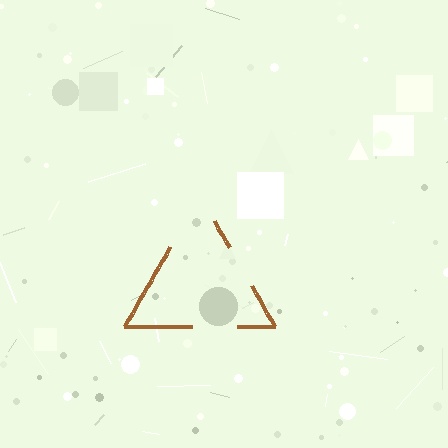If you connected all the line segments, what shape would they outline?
They would outline a triangle.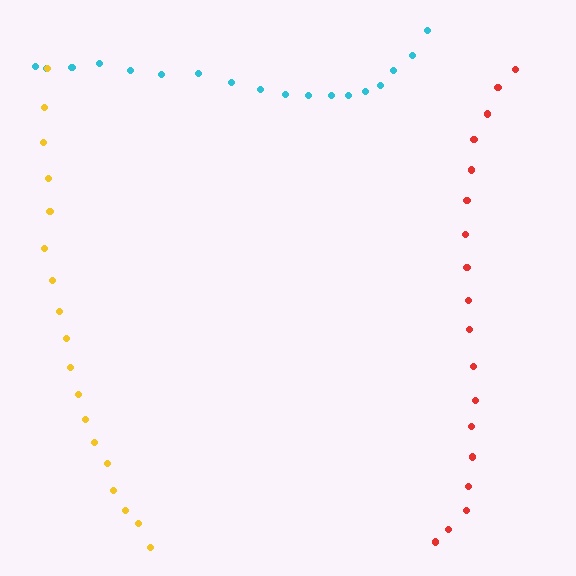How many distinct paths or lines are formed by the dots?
There are 3 distinct paths.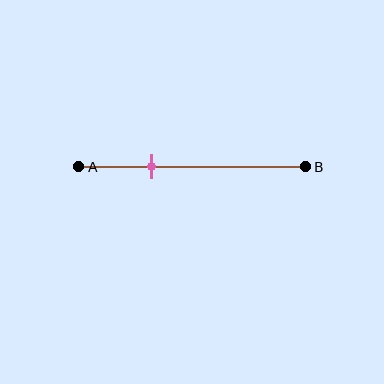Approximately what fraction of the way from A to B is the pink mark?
The pink mark is approximately 30% of the way from A to B.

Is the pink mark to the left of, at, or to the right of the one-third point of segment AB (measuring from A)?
The pink mark is approximately at the one-third point of segment AB.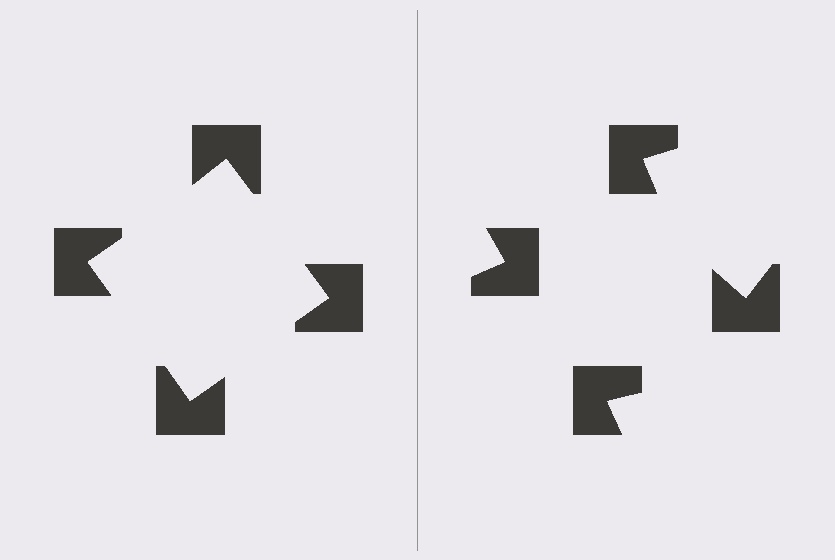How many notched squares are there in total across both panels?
8 — 4 on each side.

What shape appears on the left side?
An illusory square.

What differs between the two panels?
The notched squares are positioned identically on both sides; only the wedge orientations differ. On the left they align to a square; on the right they are misaligned.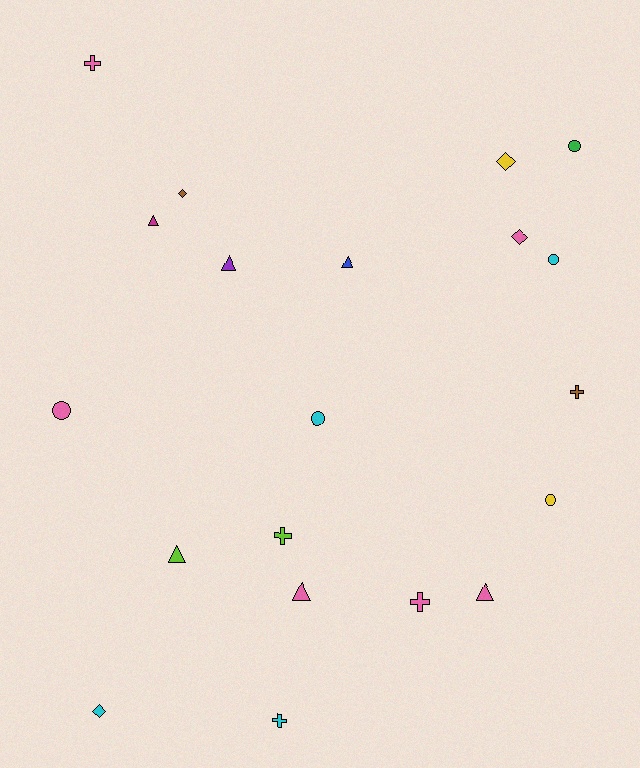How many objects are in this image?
There are 20 objects.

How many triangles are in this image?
There are 6 triangles.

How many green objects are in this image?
There is 1 green object.